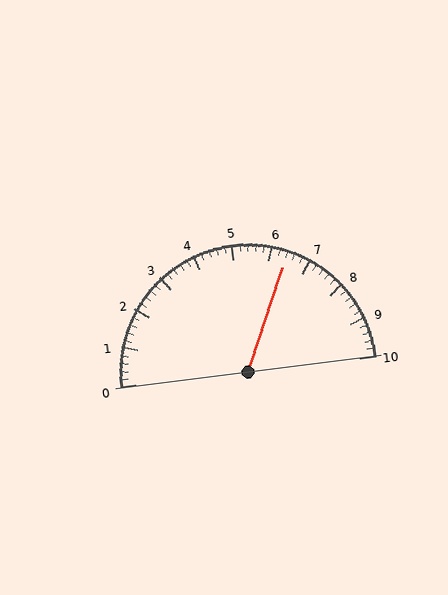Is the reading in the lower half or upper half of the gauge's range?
The reading is in the upper half of the range (0 to 10).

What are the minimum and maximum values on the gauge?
The gauge ranges from 0 to 10.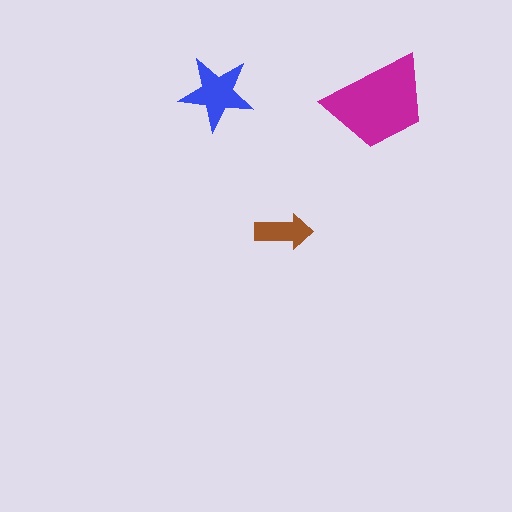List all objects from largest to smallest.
The magenta trapezoid, the blue star, the brown arrow.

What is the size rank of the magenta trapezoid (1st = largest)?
1st.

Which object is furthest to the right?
The magenta trapezoid is rightmost.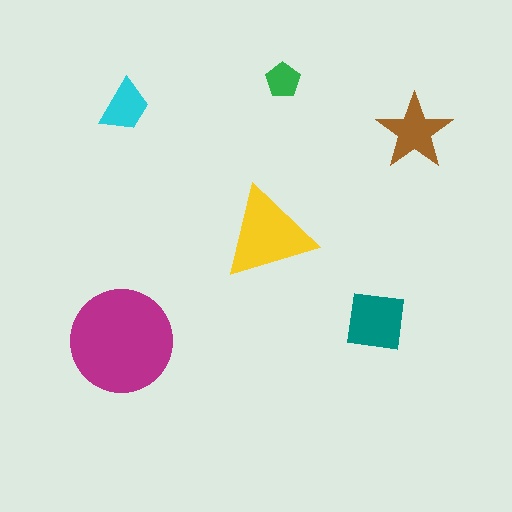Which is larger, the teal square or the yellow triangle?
The yellow triangle.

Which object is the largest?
The magenta circle.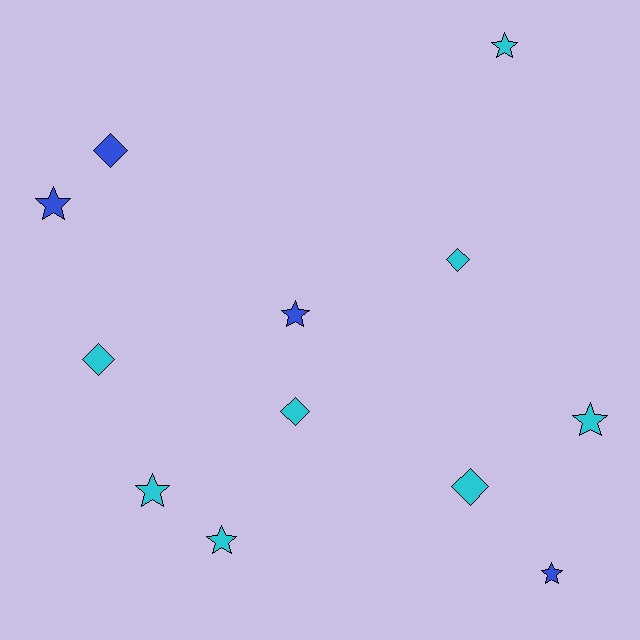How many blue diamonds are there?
There is 1 blue diamond.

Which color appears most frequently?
Cyan, with 8 objects.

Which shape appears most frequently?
Star, with 7 objects.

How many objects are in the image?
There are 12 objects.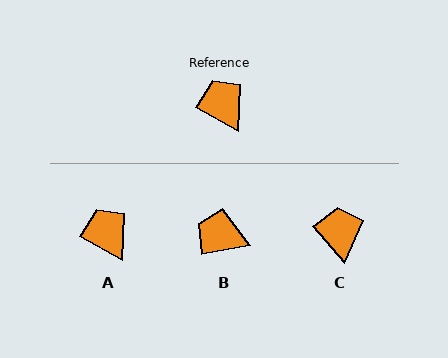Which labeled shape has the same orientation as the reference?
A.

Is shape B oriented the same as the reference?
No, it is off by about 39 degrees.